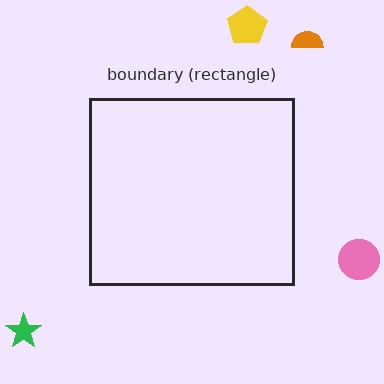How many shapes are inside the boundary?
0 inside, 4 outside.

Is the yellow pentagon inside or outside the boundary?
Outside.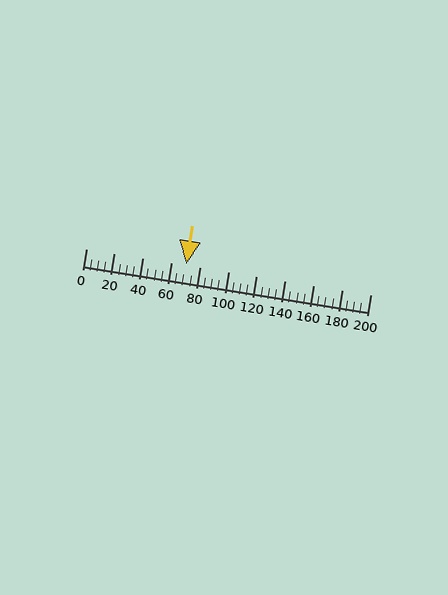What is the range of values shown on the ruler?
The ruler shows values from 0 to 200.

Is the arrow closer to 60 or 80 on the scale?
The arrow is closer to 80.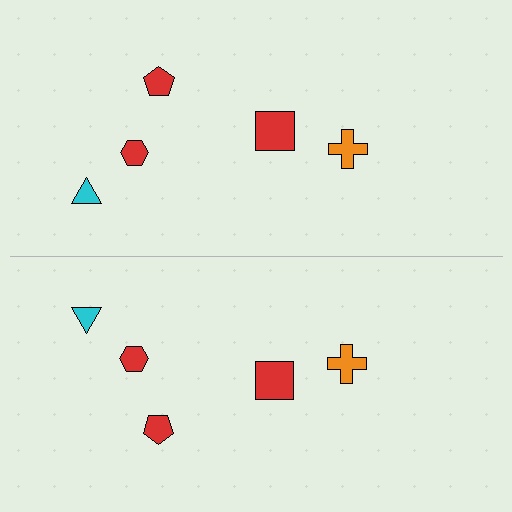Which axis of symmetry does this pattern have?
The pattern has a horizontal axis of symmetry running through the center of the image.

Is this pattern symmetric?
Yes, this pattern has bilateral (reflection) symmetry.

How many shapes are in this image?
There are 10 shapes in this image.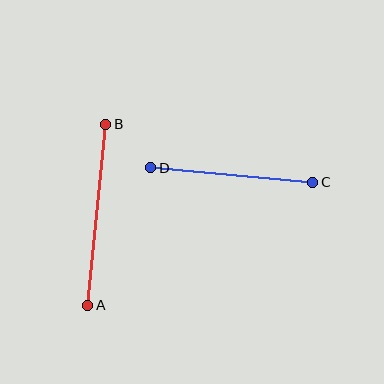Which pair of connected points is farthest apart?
Points A and B are farthest apart.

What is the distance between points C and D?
The distance is approximately 162 pixels.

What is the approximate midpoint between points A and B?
The midpoint is at approximately (97, 215) pixels.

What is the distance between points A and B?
The distance is approximately 182 pixels.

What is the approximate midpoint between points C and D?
The midpoint is at approximately (232, 175) pixels.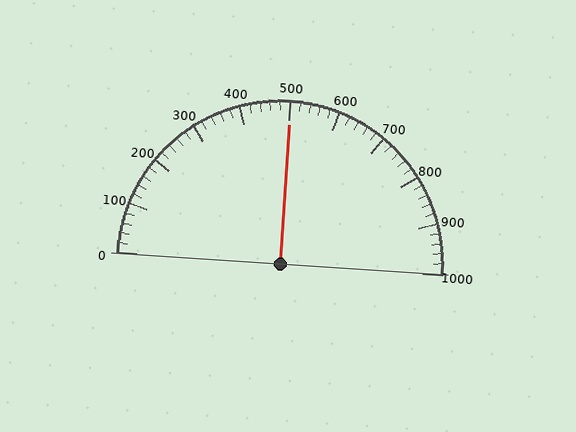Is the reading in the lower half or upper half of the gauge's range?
The reading is in the upper half of the range (0 to 1000).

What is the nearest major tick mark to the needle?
The nearest major tick mark is 500.